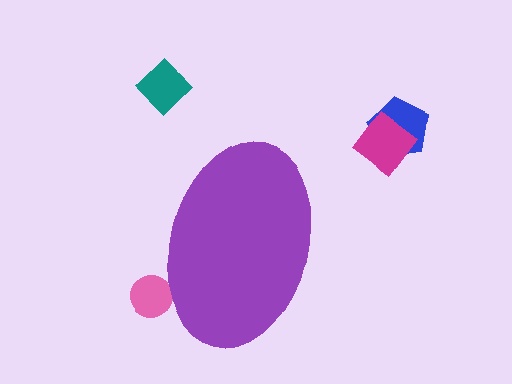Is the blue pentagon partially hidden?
No, the blue pentagon is fully visible.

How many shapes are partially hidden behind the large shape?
1 shape is partially hidden.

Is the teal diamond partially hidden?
No, the teal diamond is fully visible.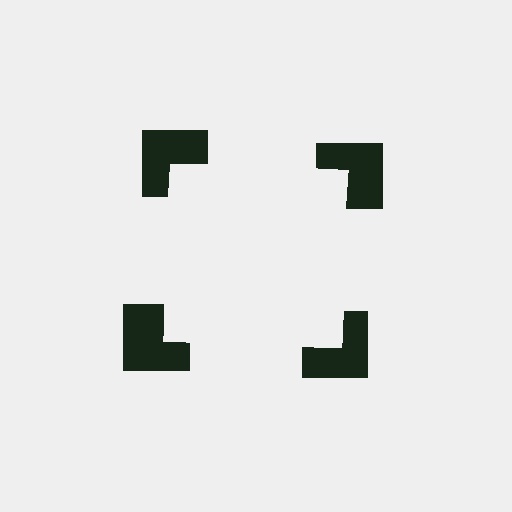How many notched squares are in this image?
There are 4 — one at each vertex of the illusory square.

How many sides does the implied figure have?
4 sides.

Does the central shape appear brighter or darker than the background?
It typically appears slightly brighter than the background, even though no actual brightness change is drawn.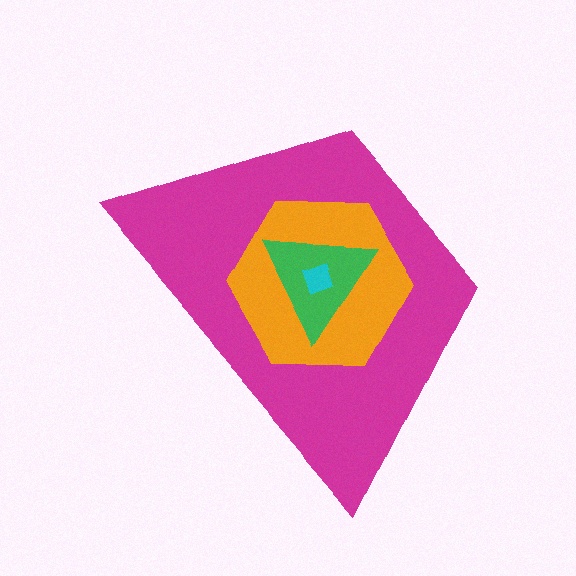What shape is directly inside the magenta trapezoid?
The orange hexagon.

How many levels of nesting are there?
4.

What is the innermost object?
The cyan diamond.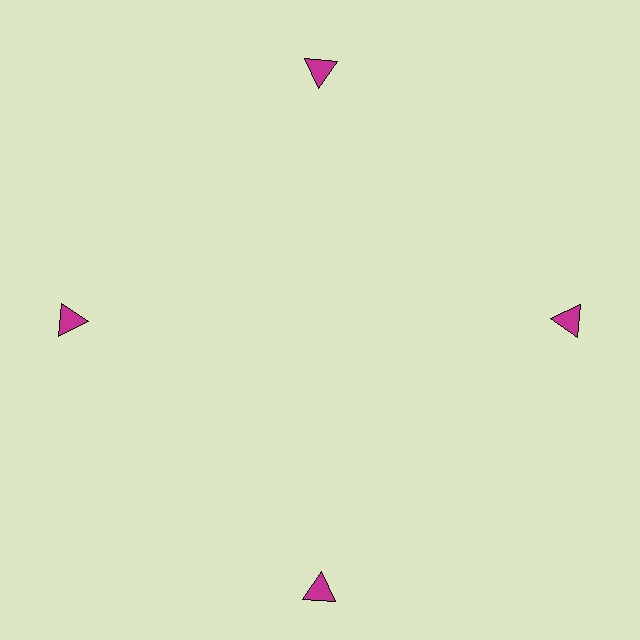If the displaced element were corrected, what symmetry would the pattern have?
It would have 4-fold rotational symmetry — the pattern would map onto itself every 90 degrees.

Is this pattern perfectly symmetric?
No. The 4 magenta triangles are arranged in a ring, but one element near the 6 o'clock position is pushed outward from the center, breaking the 4-fold rotational symmetry.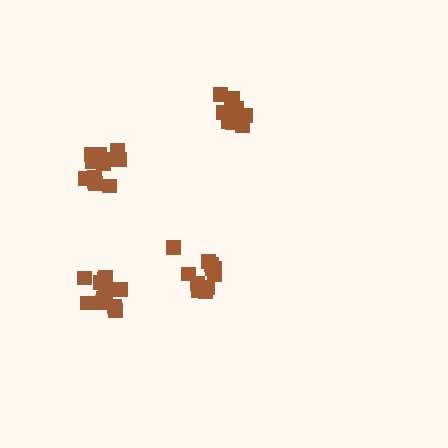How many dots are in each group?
Group 1: 11 dots, Group 2: 11 dots, Group 3: 12 dots, Group 4: 12 dots (46 total).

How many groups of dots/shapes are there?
There are 4 groups.